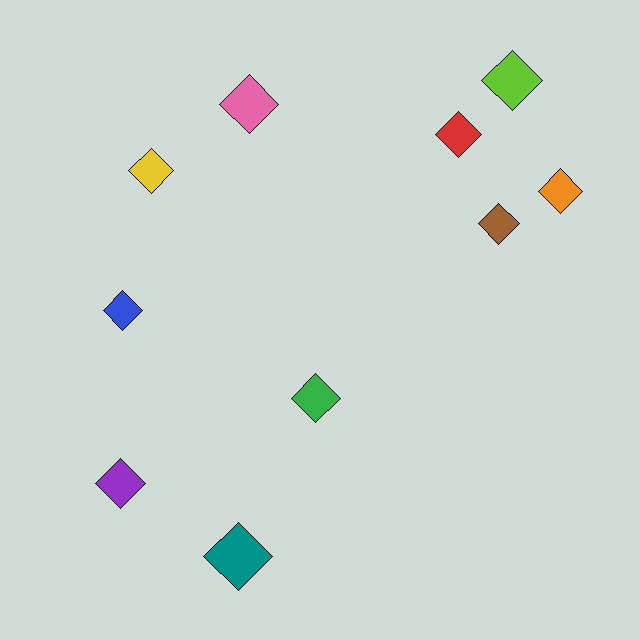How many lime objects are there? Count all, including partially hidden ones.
There is 1 lime object.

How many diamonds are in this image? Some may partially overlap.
There are 10 diamonds.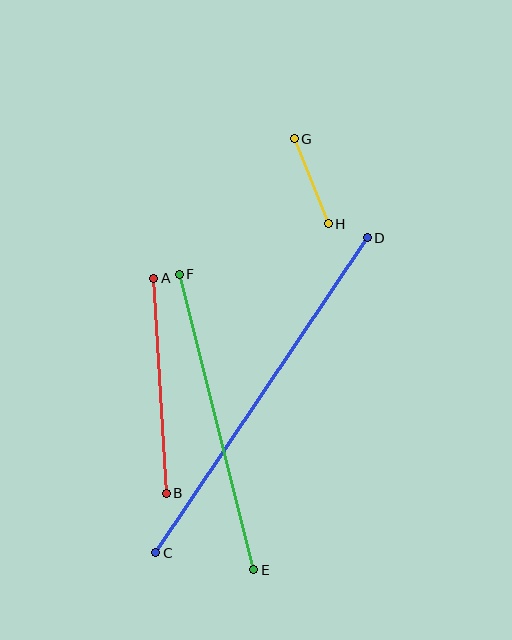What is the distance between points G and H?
The distance is approximately 92 pixels.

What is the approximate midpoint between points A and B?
The midpoint is at approximately (160, 386) pixels.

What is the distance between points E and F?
The distance is approximately 305 pixels.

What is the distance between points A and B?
The distance is approximately 215 pixels.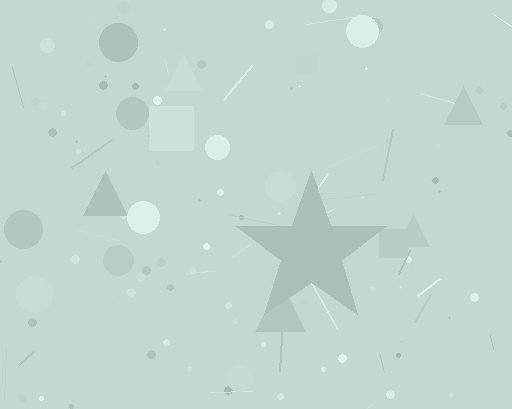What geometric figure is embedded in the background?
A star is embedded in the background.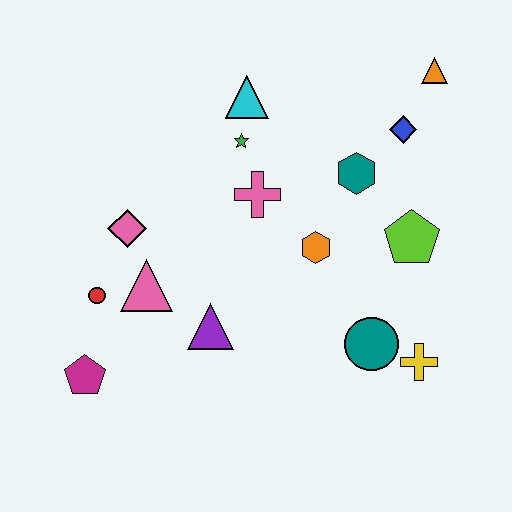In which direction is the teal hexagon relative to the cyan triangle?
The teal hexagon is to the right of the cyan triangle.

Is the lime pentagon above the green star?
No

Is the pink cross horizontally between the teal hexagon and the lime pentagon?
No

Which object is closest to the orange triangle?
The blue diamond is closest to the orange triangle.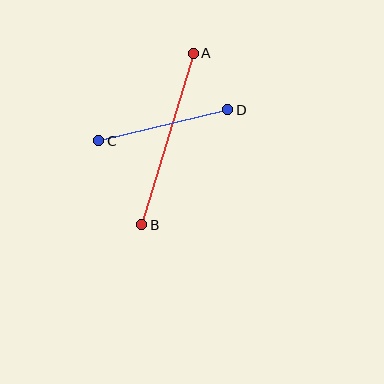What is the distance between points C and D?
The distance is approximately 133 pixels.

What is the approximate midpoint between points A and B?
The midpoint is at approximately (167, 139) pixels.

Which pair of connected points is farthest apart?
Points A and B are farthest apart.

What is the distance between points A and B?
The distance is approximately 179 pixels.